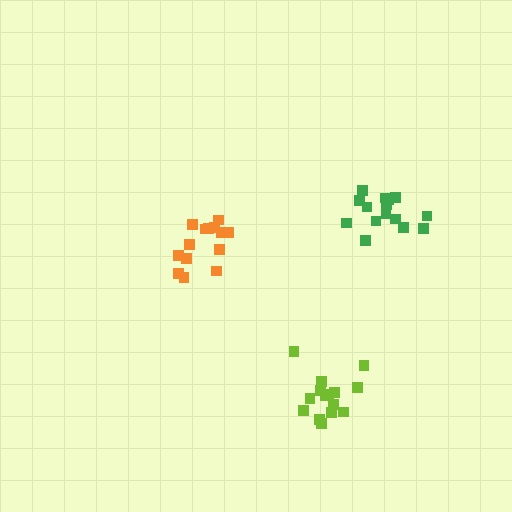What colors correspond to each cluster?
The clusters are colored: green, lime, orange.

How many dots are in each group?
Group 1: 15 dots, Group 2: 15 dots, Group 3: 14 dots (44 total).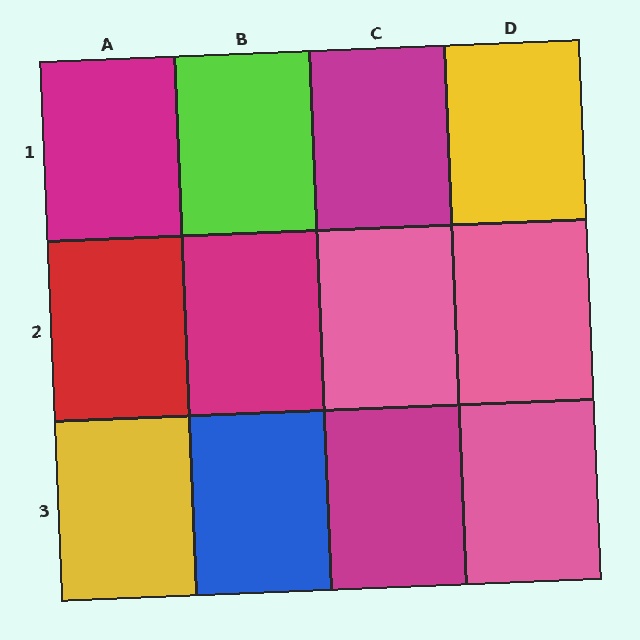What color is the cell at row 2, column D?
Pink.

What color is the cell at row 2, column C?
Pink.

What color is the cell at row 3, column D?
Pink.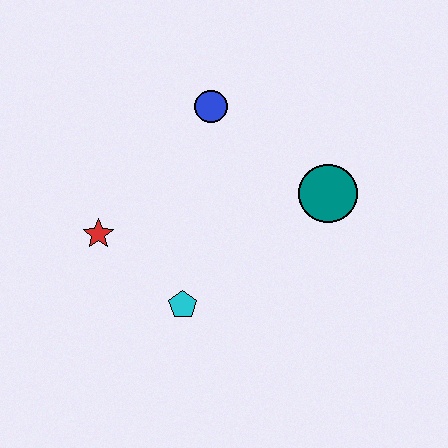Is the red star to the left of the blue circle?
Yes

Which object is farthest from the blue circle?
The cyan pentagon is farthest from the blue circle.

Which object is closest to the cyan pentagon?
The red star is closest to the cyan pentagon.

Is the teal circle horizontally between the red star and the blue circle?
No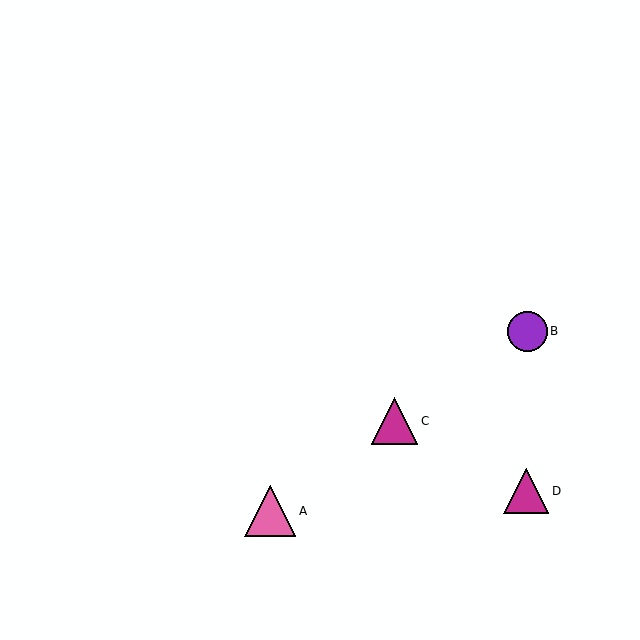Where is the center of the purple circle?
The center of the purple circle is at (527, 331).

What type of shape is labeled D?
Shape D is a magenta triangle.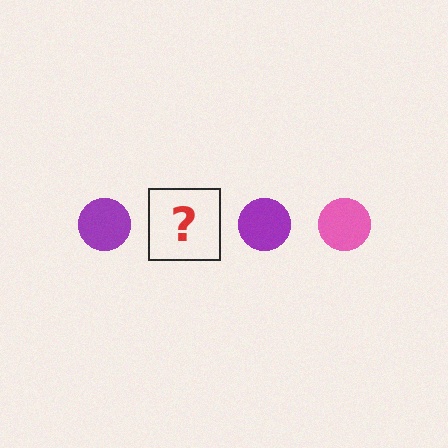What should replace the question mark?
The question mark should be replaced with a pink circle.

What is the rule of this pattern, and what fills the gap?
The rule is that the pattern cycles through purple, pink circles. The gap should be filled with a pink circle.